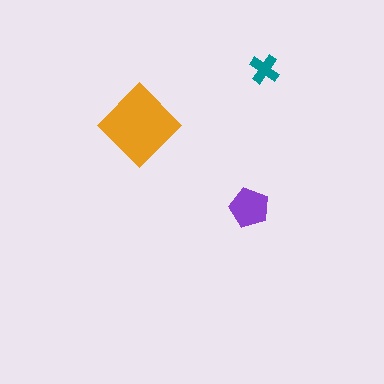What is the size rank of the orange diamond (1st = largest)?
1st.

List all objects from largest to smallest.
The orange diamond, the purple pentagon, the teal cross.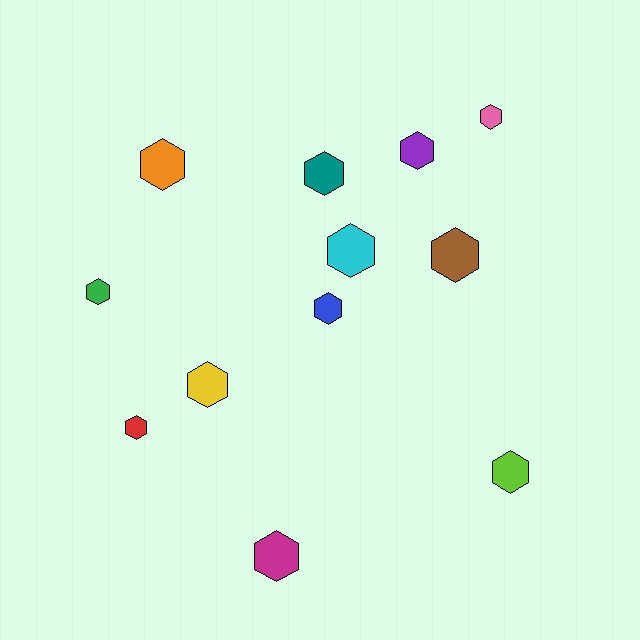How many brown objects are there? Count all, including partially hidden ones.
There is 1 brown object.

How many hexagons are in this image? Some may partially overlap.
There are 12 hexagons.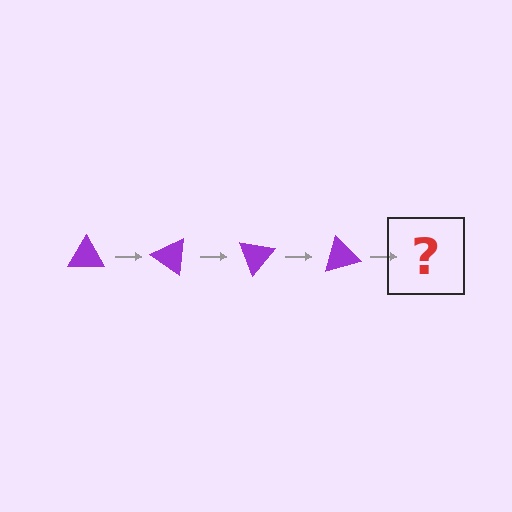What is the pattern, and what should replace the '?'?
The pattern is that the triangle rotates 35 degrees each step. The '?' should be a purple triangle rotated 140 degrees.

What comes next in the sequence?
The next element should be a purple triangle rotated 140 degrees.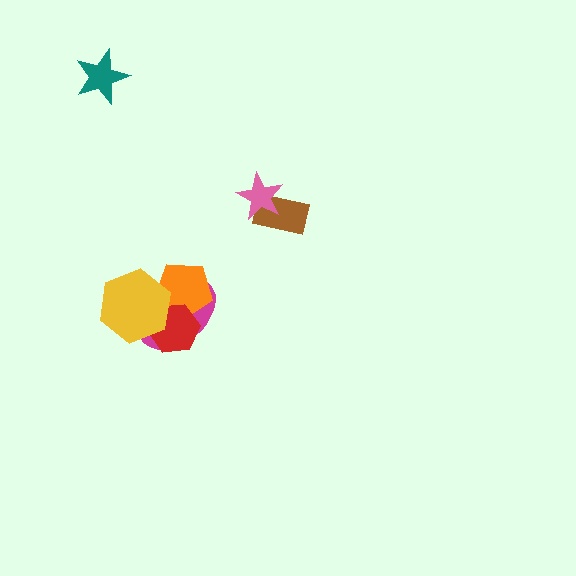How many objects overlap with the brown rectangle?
1 object overlaps with the brown rectangle.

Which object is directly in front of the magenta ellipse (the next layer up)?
The orange pentagon is directly in front of the magenta ellipse.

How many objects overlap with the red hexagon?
3 objects overlap with the red hexagon.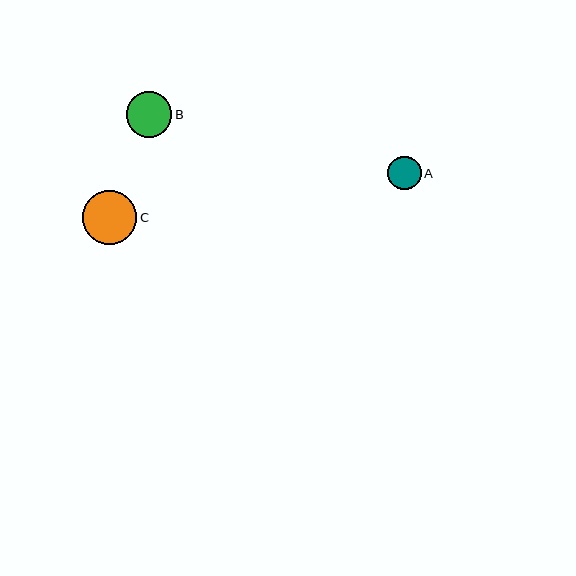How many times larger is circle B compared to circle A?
Circle B is approximately 1.3 times the size of circle A.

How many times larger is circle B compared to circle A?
Circle B is approximately 1.3 times the size of circle A.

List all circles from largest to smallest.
From largest to smallest: C, B, A.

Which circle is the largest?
Circle C is the largest with a size of approximately 54 pixels.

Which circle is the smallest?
Circle A is the smallest with a size of approximately 34 pixels.